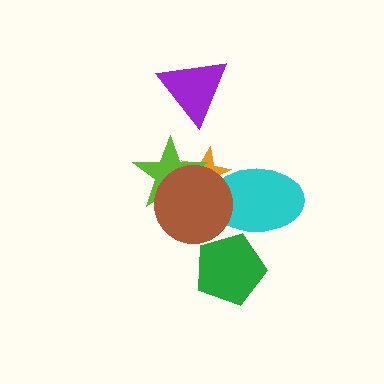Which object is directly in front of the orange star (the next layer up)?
The lime star is directly in front of the orange star.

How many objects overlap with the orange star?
3 objects overlap with the orange star.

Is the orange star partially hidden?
Yes, it is partially covered by another shape.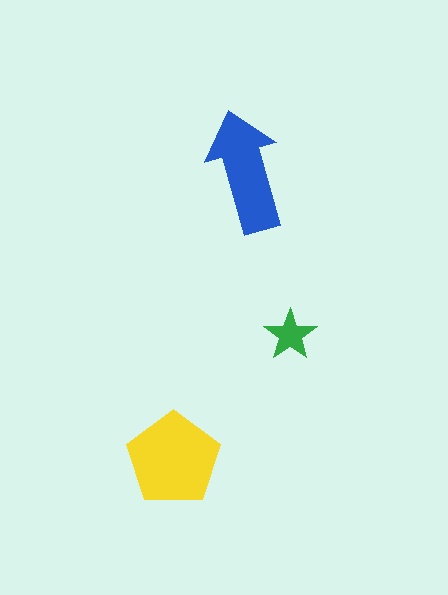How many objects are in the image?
There are 3 objects in the image.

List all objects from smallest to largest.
The green star, the blue arrow, the yellow pentagon.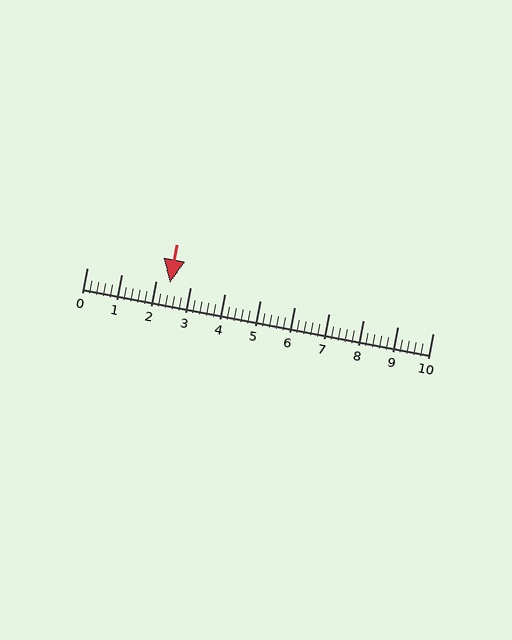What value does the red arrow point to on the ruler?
The red arrow points to approximately 2.4.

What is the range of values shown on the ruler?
The ruler shows values from 0 to 10.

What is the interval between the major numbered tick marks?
The major tick marks are spaced 1 units apart.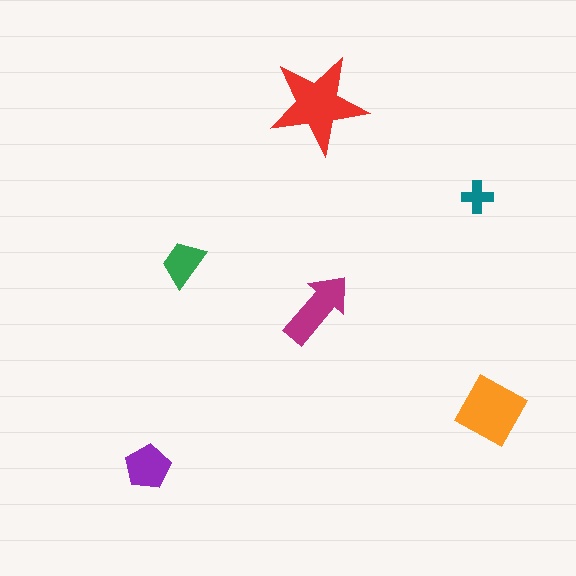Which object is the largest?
The red star.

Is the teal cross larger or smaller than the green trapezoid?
Smaller.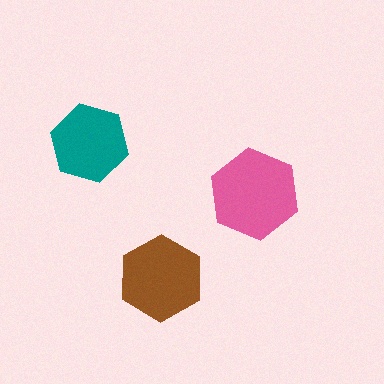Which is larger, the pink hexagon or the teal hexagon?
The pink one.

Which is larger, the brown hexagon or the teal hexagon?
The brown one.